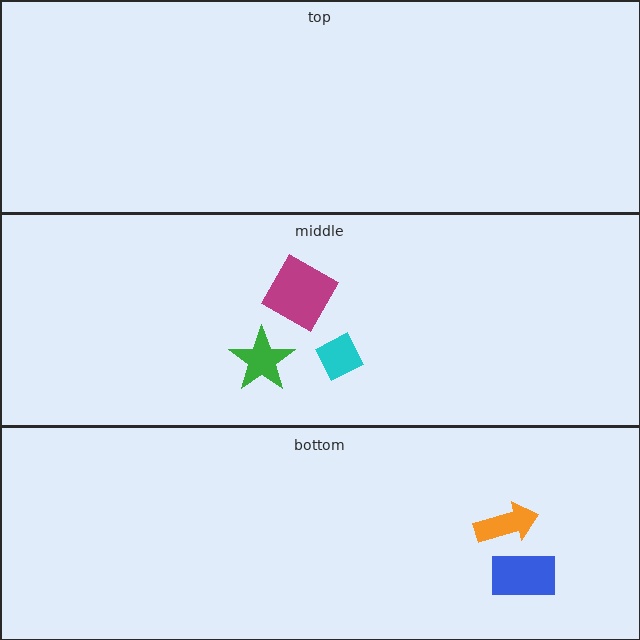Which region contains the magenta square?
The middle region.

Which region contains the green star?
The middle region.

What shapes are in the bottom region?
The blue rectangle, the orange arrow.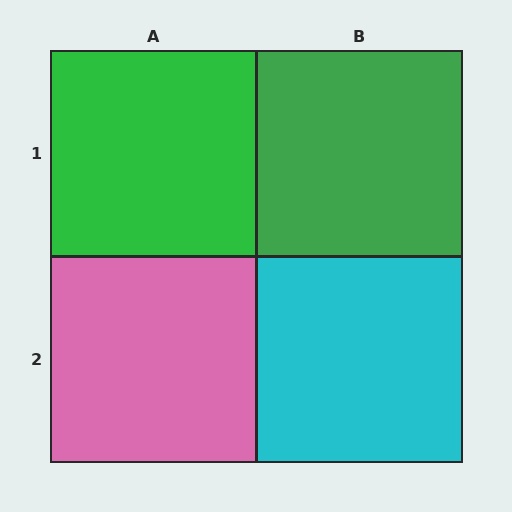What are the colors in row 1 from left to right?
Green, green.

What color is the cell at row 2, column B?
Cyan.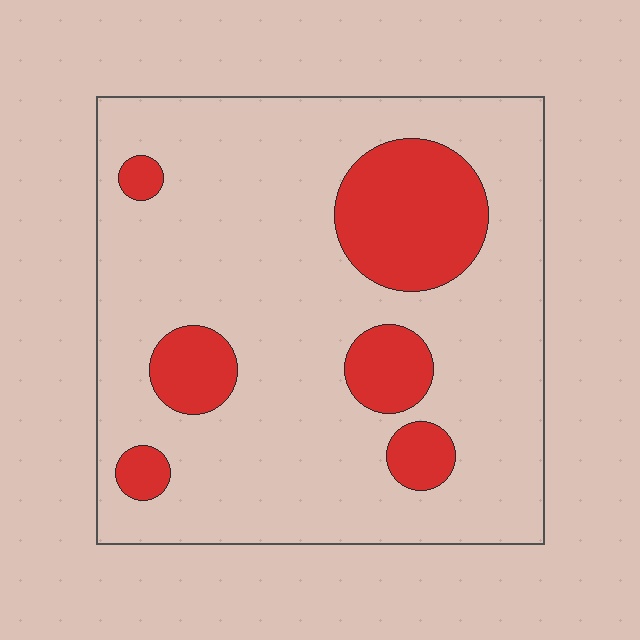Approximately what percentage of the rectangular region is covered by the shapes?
Approximately 20%.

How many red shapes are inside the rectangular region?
6.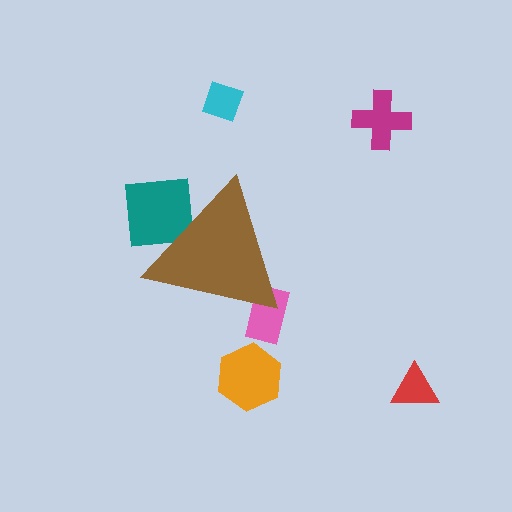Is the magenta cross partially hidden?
No, the magenta cross is fully visible.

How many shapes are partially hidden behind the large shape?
2 shapes are partially hidden.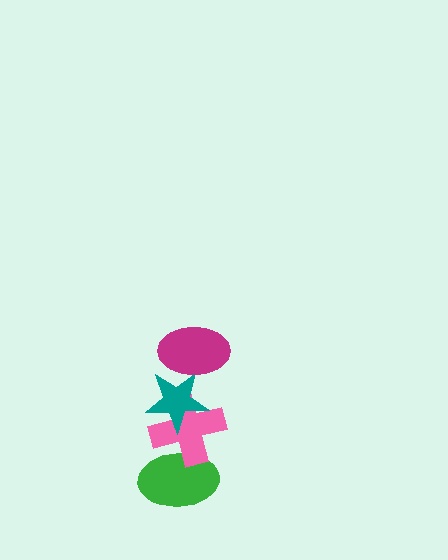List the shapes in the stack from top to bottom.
From top to bottom: the magenta ellipse, the teal star, the pink cross, the green ellipse.